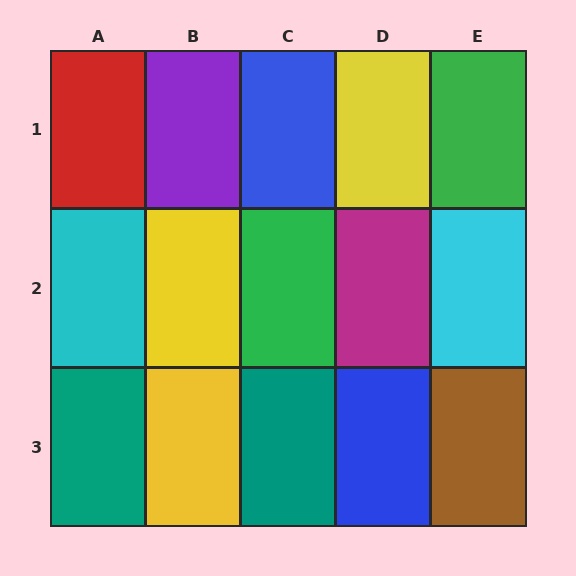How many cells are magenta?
1 cell is magenta.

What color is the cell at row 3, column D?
Blue.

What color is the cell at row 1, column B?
Purple.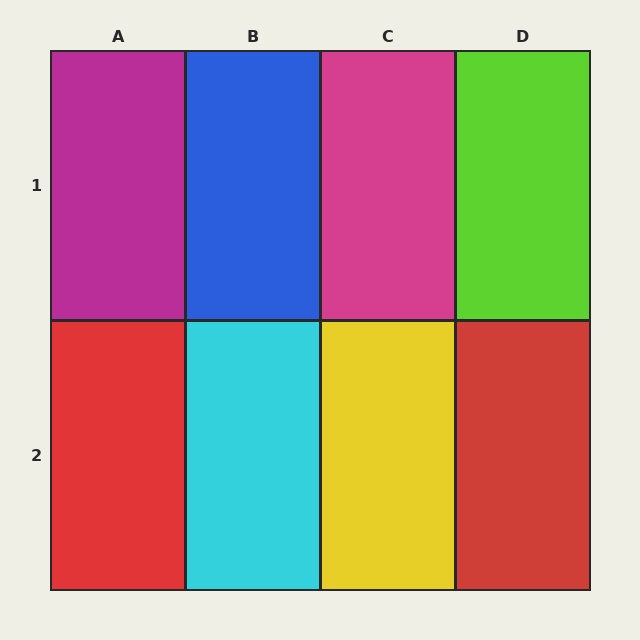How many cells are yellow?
1 cell is yellow.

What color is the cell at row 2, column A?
Red.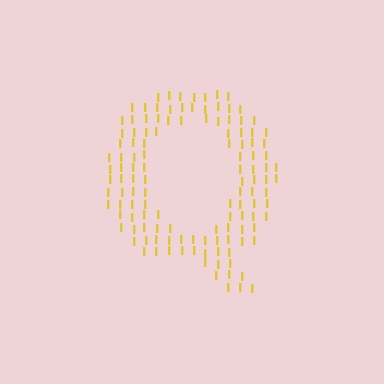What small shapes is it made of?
It is made of small letter I's.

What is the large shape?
The large shape is the letter Q.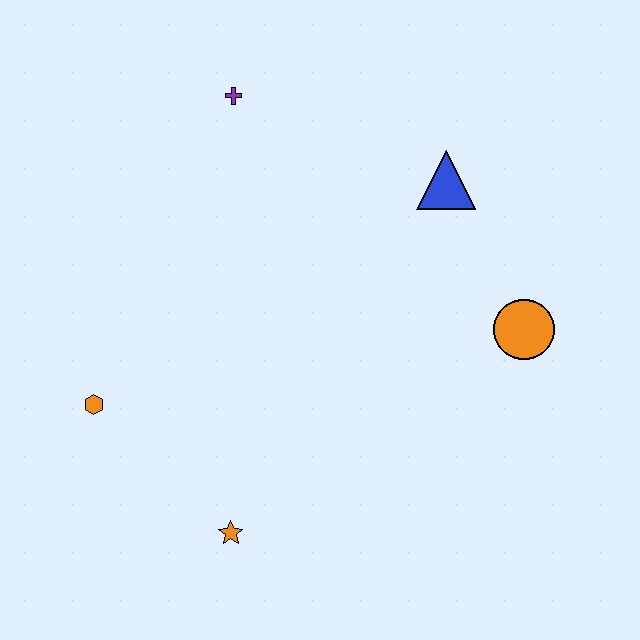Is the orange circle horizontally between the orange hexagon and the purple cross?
No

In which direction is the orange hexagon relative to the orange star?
The orange hexagon is to the left of the orange star.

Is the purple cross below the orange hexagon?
No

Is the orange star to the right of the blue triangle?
No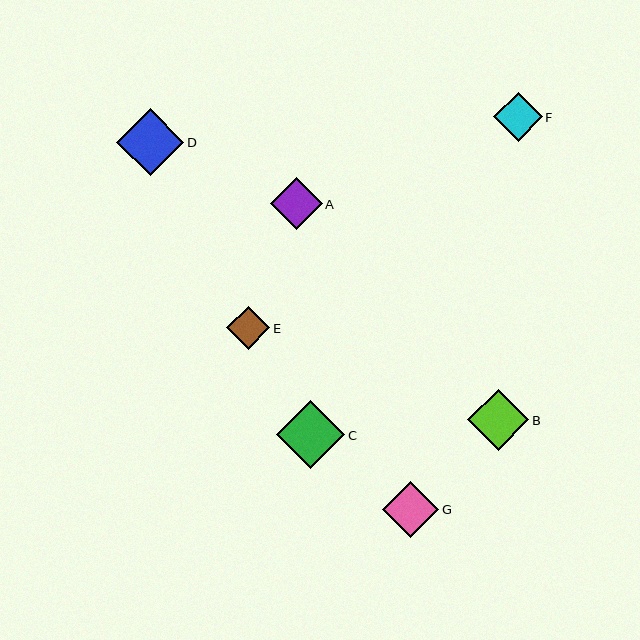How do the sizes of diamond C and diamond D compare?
Diamond C and diamond D are approximately the same size.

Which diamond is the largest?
Diamond C is the largest with a size of approximately 68 pixels.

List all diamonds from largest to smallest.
From largest to smallest: C, D, B, G, A, F, E.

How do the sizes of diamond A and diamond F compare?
Diamond A and diamond F are approximately the same size.